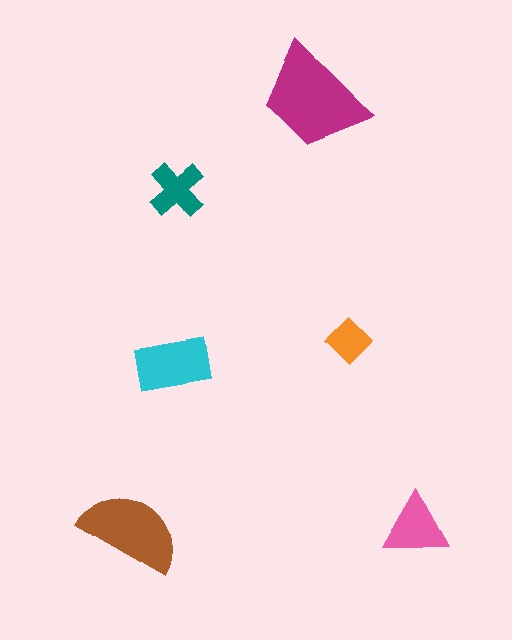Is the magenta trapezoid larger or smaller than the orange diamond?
Larger.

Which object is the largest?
The magenta trapezoid.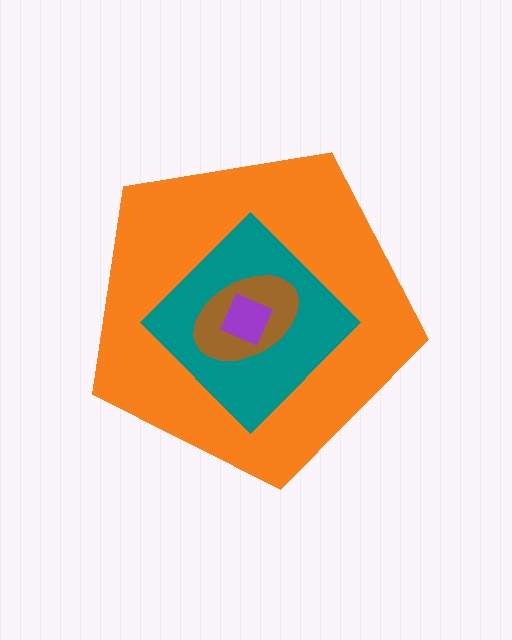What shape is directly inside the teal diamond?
The brown ellipse.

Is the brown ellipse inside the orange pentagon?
Yes.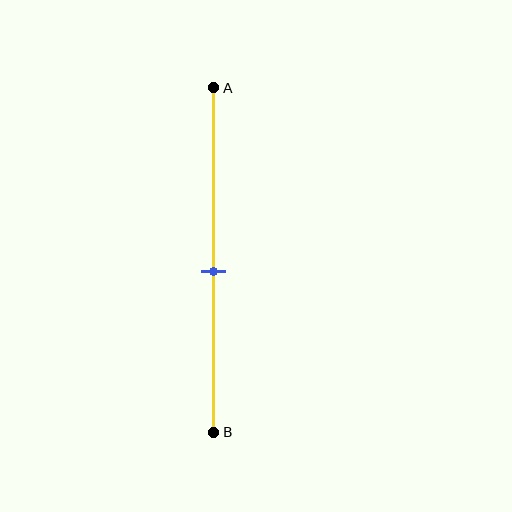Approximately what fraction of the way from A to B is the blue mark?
The blue mark is approximately 55% of the way from A to B.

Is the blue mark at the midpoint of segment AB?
No, the mark is at about 55% from A, not at the 50% midpoint.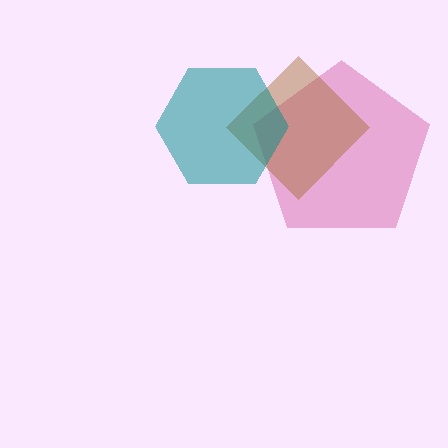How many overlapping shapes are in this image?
There are 3 overlapping shapes in the image.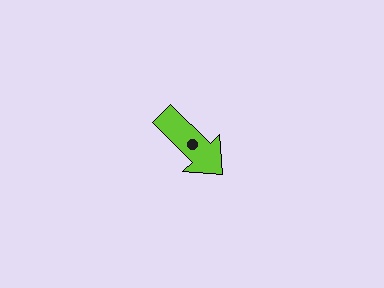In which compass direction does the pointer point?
Southeast.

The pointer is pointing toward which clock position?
Roughly 4 o'clock.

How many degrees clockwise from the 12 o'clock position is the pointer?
Approximately 135 degrees.